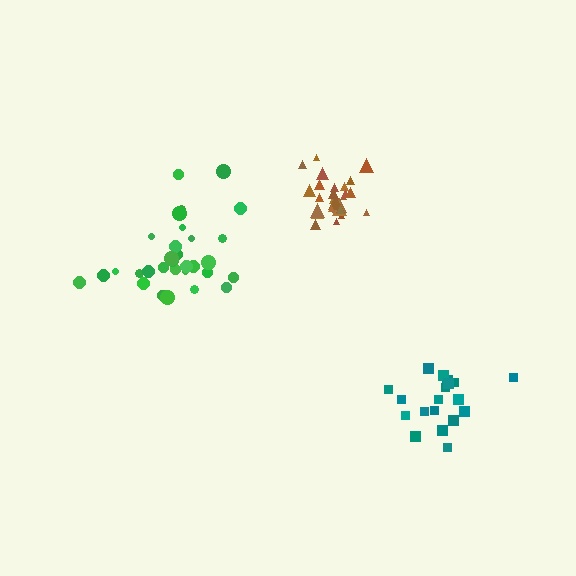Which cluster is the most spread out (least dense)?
Green.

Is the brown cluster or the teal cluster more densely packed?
Brown.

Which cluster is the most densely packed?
Brown.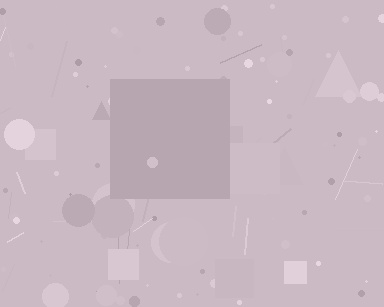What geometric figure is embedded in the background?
A square is embedded in the background.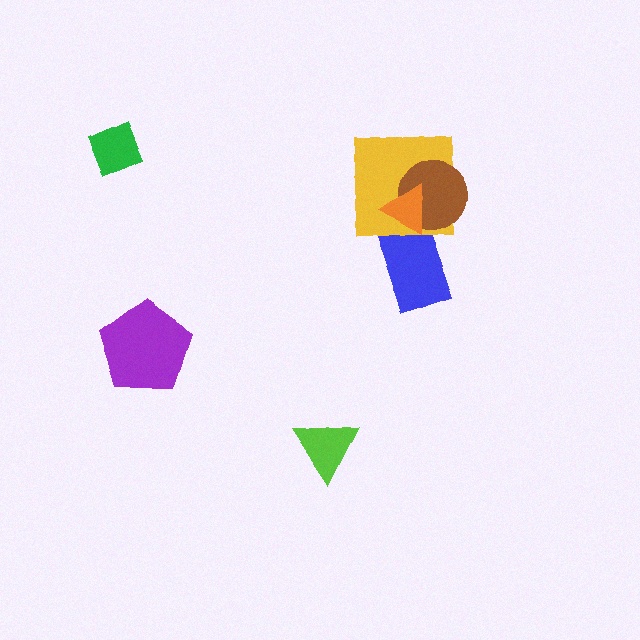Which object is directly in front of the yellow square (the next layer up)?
The brown circle is directly in front of the yellow square.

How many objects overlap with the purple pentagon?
0 objects overlap with the purple pentagon.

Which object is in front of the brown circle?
The orange triangle is in front of the brown circle.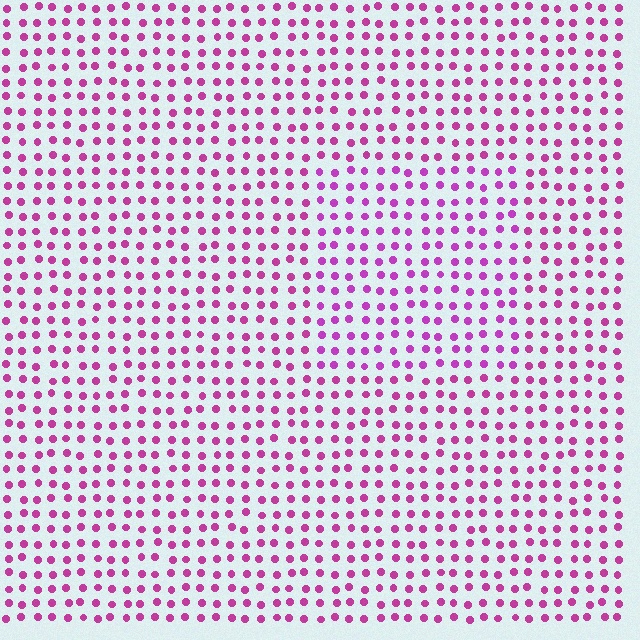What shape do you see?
I see a rectangle.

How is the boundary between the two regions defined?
The boundary is defined purely by a slight shift in hue (about 16 degrees). Spacing, size, and orientation are identical on both sides.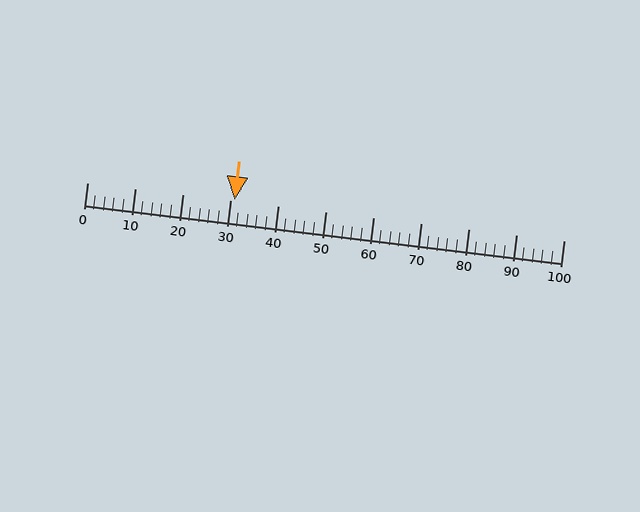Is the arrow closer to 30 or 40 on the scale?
The arrow is closer to 30.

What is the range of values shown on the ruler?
The ruler shows values from 0 to 100.